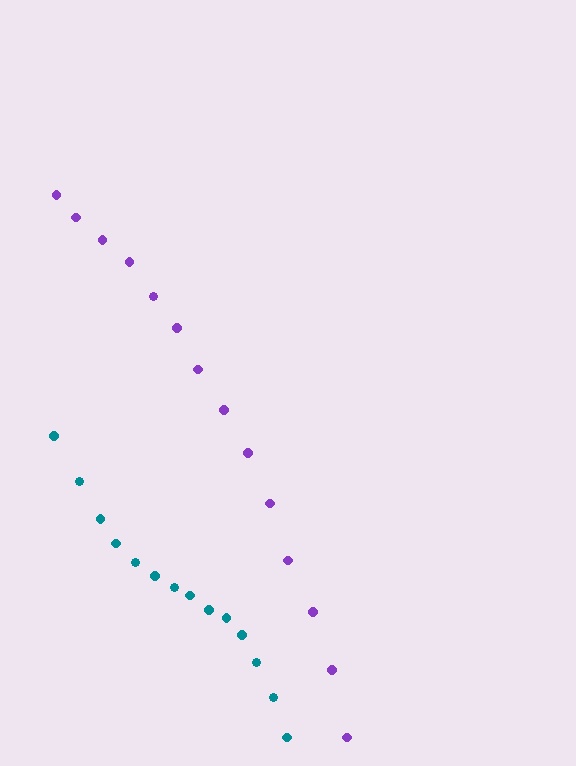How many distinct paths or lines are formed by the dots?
There are 2 distinct paths.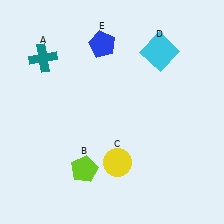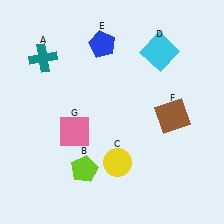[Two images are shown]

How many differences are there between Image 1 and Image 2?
There are 2 differences between the two images.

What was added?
A brown square (F), a pink square (G) were added in Image 2.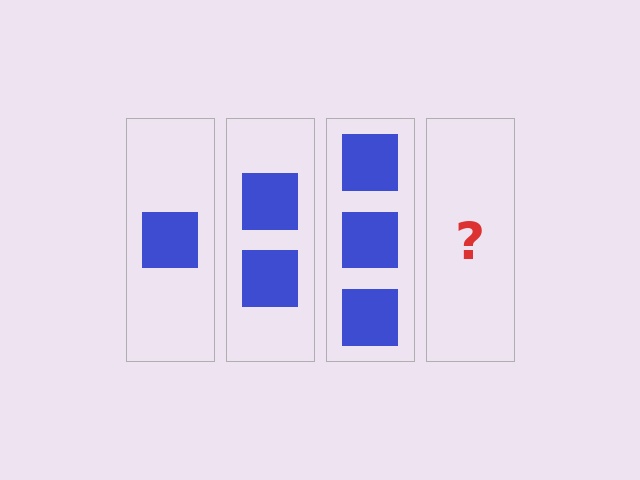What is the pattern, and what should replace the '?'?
The pattern is that each step adds one more square. The '?' should be 4 squares.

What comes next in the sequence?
The next element should be 4 squares.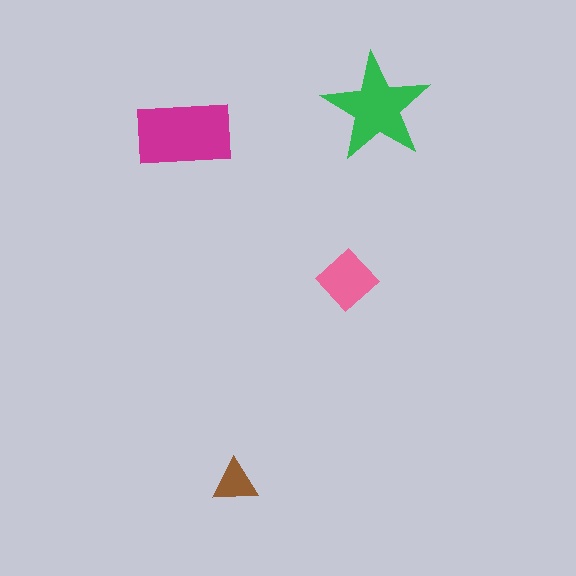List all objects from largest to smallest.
The magenta rectangle, the green star, the pink diamond, the brown triangle.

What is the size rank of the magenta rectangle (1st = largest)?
1st.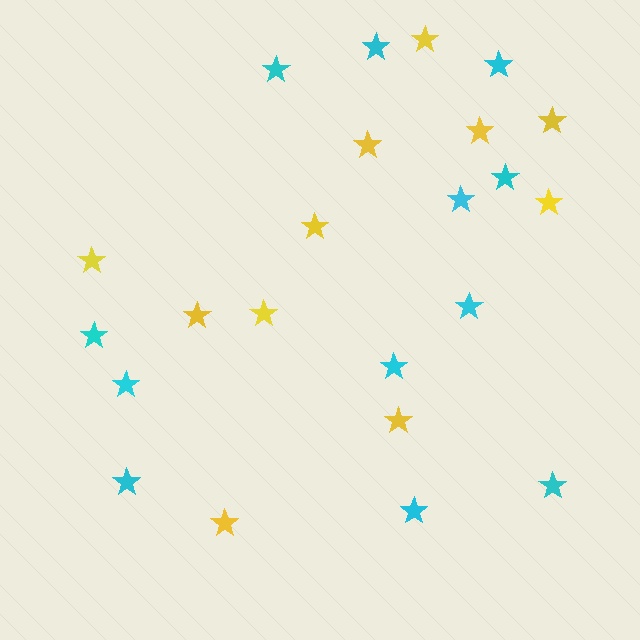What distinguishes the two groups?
There are 2 groups: one group of cyan stars (12) and one group of yellow stars (11).